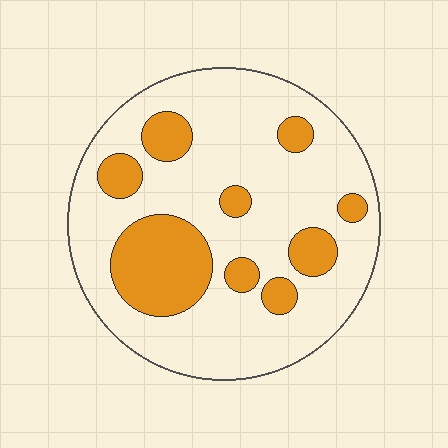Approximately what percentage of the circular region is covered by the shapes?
Approximately 25%.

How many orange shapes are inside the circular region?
9.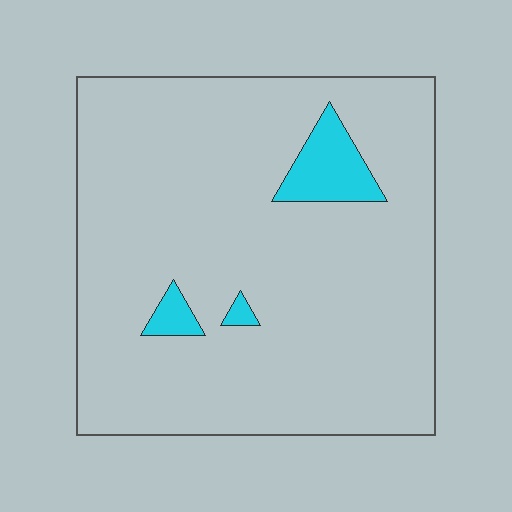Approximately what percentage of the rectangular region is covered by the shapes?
Approximately 5%.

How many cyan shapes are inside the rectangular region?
3.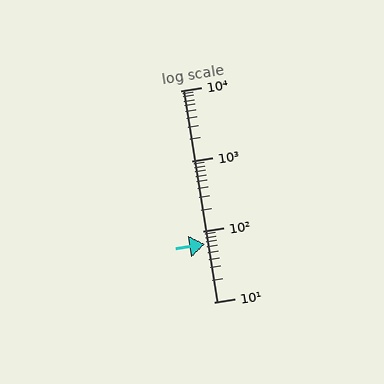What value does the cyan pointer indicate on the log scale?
The pointer indicates approximately 67.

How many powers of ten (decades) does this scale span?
The scale spans 3 decades, from 10 to 10000.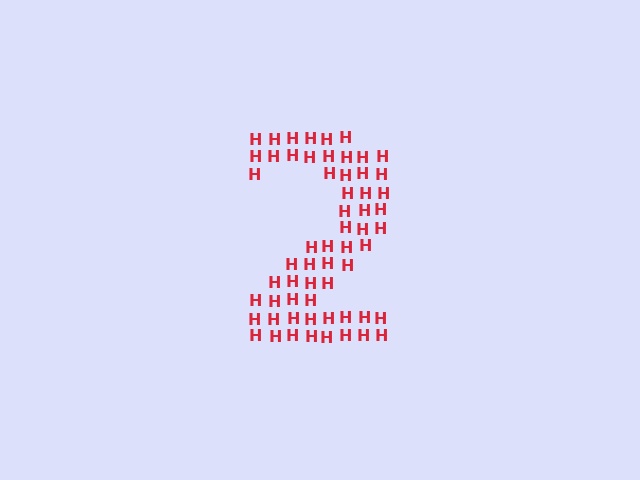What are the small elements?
The small elements are letter H's.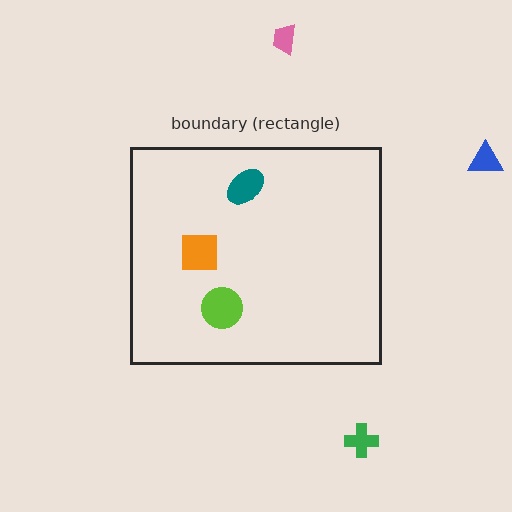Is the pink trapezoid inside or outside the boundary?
Outside.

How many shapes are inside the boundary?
3 inside, 3 outside.